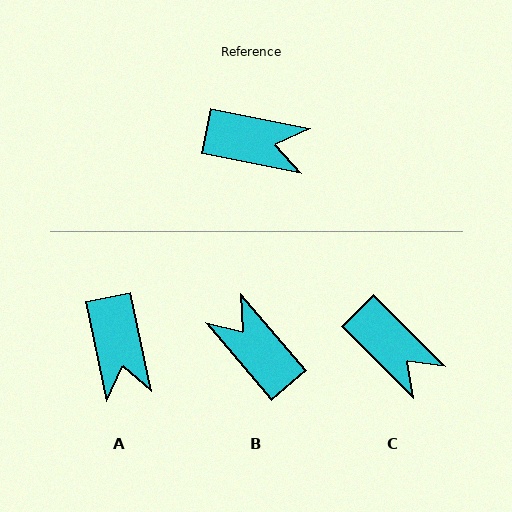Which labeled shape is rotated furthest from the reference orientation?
B, about 142 degrees away.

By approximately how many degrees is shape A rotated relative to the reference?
Approximately 67 degrees clockwise.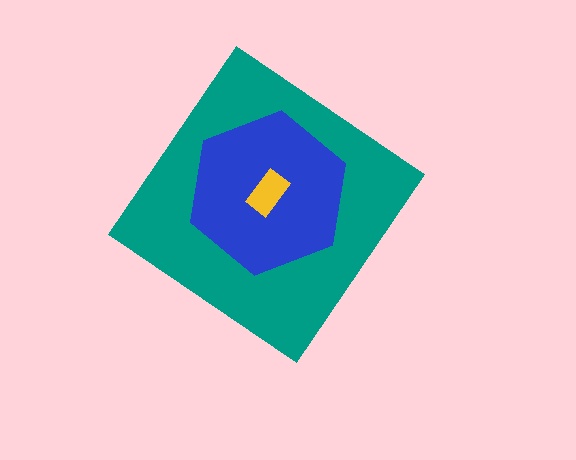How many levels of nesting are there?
3.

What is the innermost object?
The yellow rectangle.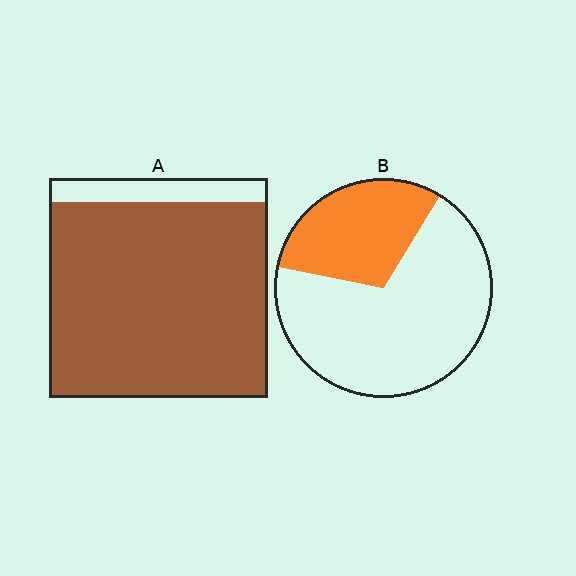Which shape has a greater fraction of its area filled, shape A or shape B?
Shape A.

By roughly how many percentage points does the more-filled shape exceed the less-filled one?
By roughly 60 percentage points (A over B).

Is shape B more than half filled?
No.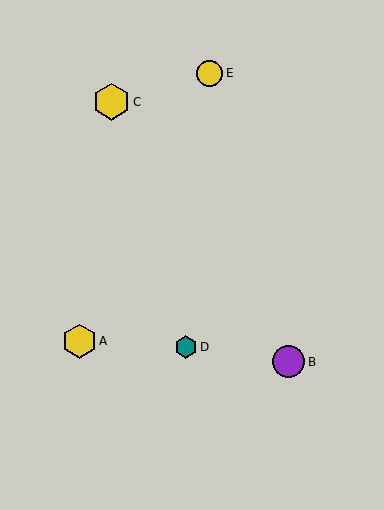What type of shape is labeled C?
Shape C is a yellow hexagon.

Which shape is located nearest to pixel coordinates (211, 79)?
The yellow circle (labeled E) at (209, 73) is nearest to that location.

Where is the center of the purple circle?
The center of the purple circle is at (289, 362).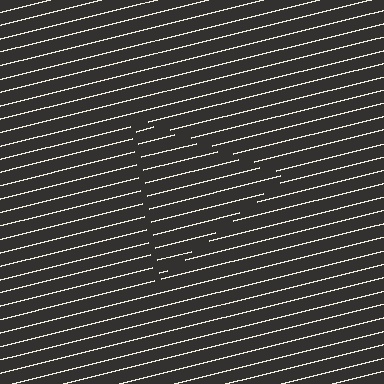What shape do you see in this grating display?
An illusory triangle. The interior of the shape contains the same grating, shifted by half a period — the contour is defined by the phase discontinuity where line-ends from the inner and outer gratings abut.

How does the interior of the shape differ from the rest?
The interior of the shape contains the same grating, shifted by half a period — the contour is defined by the phase discontinuity where line-ends from the inner and outer gratings abut.